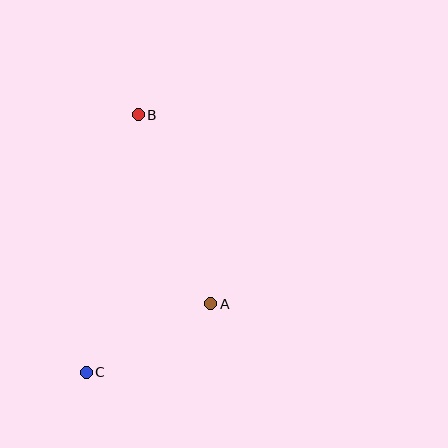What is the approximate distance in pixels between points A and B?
The distance between A and B is approximately 203 pixels.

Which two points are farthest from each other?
Points B and C are farthest from each other.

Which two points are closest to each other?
Points A and C are closest to each other.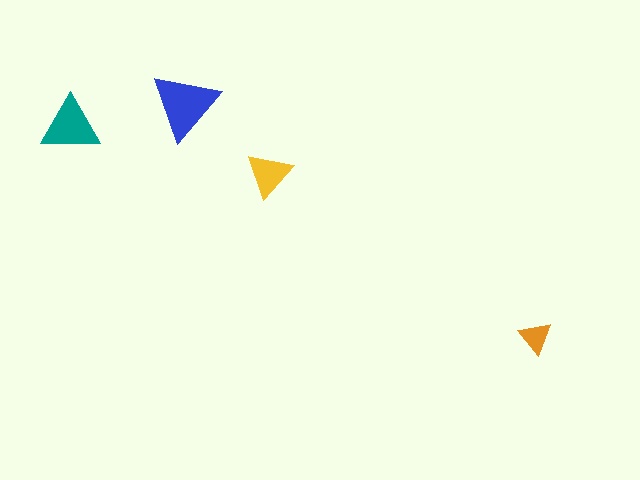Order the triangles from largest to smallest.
the blue one, the teal one, the yellow one, the orange one.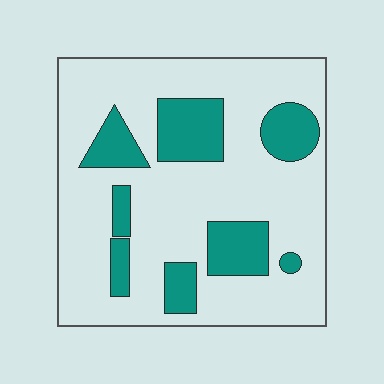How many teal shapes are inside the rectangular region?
8.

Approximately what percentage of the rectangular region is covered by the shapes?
Approximately 25%.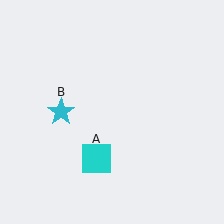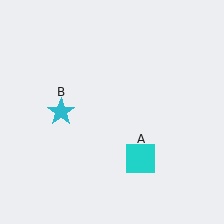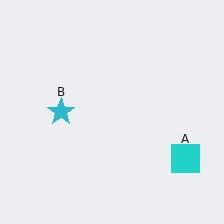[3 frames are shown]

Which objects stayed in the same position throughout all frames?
Cyan star (object B) remained stationary.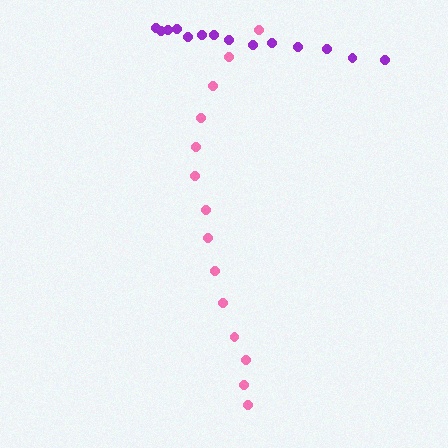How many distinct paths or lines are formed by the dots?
There are 2 distinct paths.